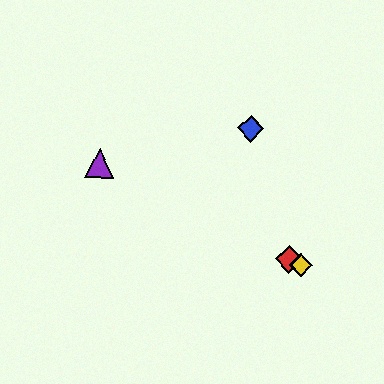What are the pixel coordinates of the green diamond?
The green diamond is at (300, 265).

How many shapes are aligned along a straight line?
4 shapes (the red diamond, the green diamond, the yellow diamond, the purple triangle) are aligned along a straight line.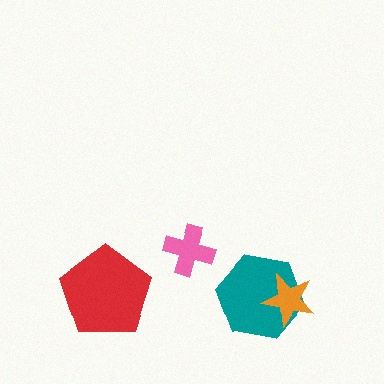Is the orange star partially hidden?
No, no other shape covers it.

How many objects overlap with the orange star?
1 object overlaps with the orange star.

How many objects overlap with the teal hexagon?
1 object overlaps with the teal hexagon.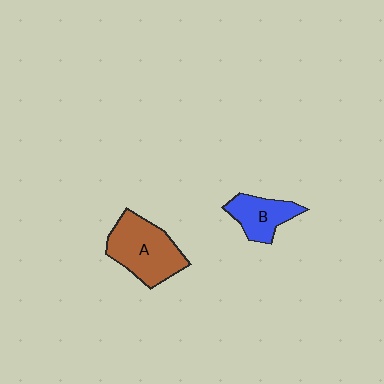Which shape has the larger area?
Shape A (brown).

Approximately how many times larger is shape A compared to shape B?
Approximately 1.7 times.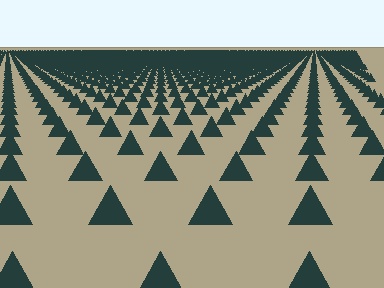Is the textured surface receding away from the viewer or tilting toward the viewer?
The surface is receding away from the viewer. Texture elements get smaller and denser toward the top.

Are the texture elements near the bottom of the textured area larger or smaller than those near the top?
Larger. Near the bottom, elements are closer to the viewer and appear at a bigger on-screen size.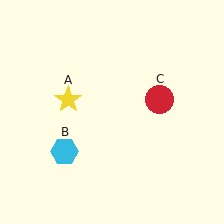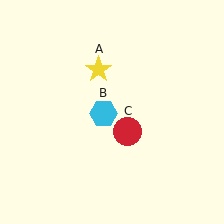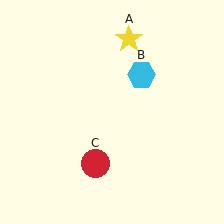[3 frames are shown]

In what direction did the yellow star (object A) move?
The yellow star (object A) moved up and to the right.